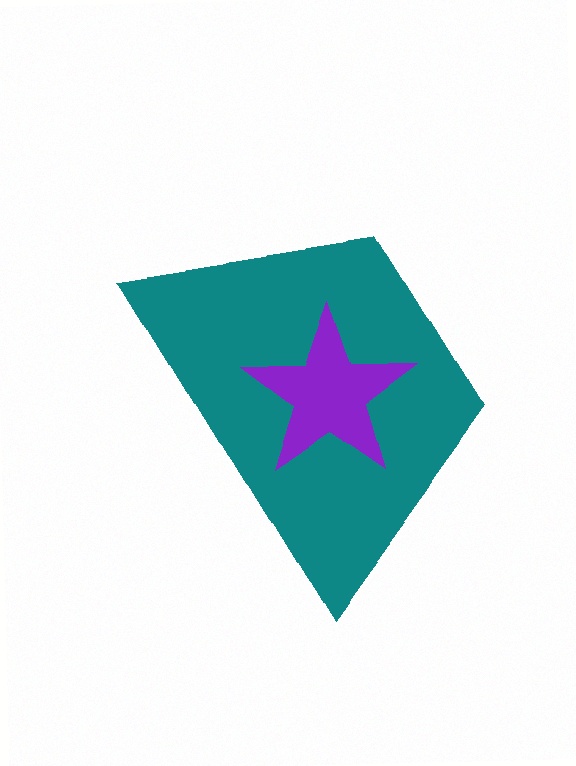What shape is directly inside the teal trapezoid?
The purple star.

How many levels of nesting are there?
2.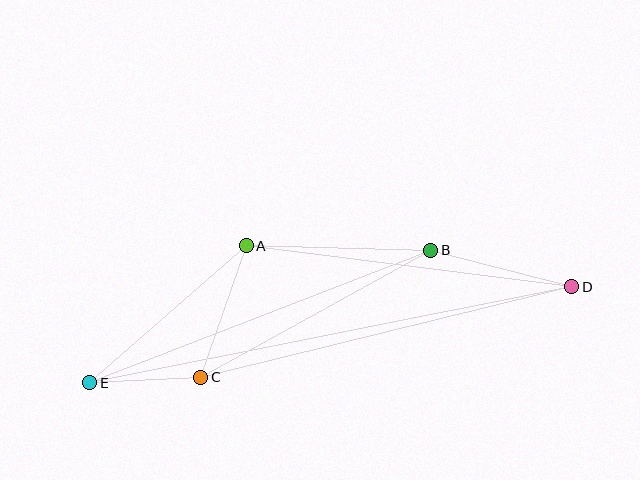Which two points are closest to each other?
Points C and E are closest to each other.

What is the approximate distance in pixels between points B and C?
The distance between B and C is approximately 263 pixels.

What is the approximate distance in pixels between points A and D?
The distance between A and D is approximately 328 pixels.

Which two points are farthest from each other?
Points D and E are farthest from each other.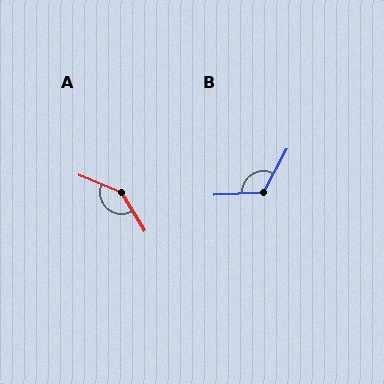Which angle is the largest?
A, at approximately 143 degrees.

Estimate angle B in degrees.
Approximately 121 degrees.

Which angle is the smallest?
B, at approximately 121 degrees.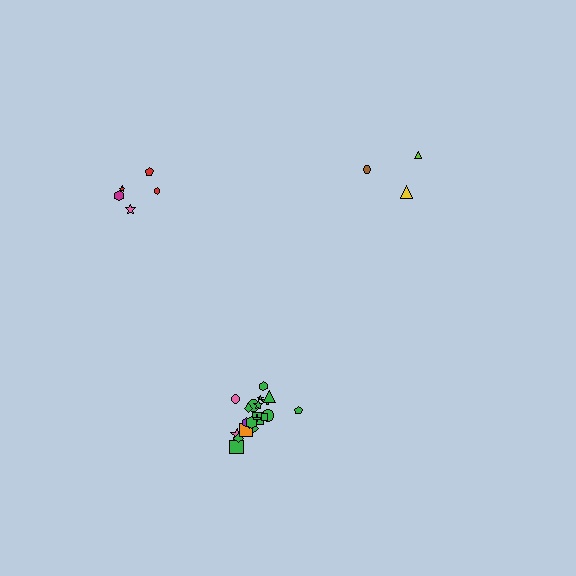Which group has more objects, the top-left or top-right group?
The top-left group.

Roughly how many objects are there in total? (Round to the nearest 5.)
Roughly 30 objects in total.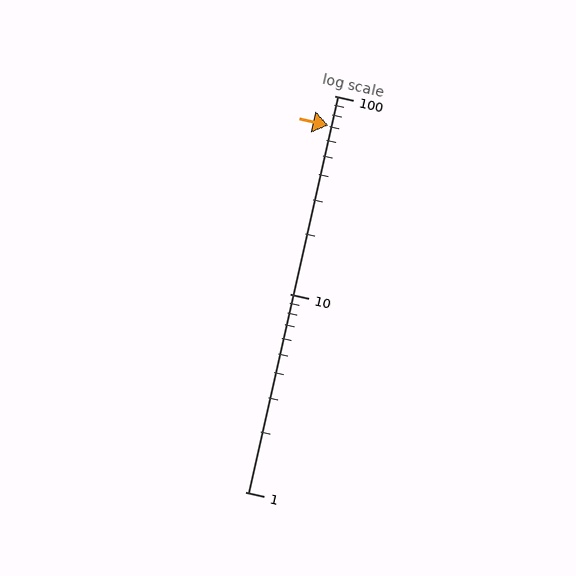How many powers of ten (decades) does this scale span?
The scale spans 2 decades, from 1 to 100.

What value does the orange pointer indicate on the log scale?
The pointer indicates approximately 71.